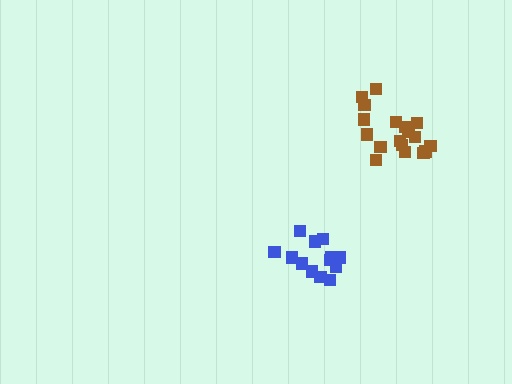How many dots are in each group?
Group 1: 13 dots, Group 2: 18 dots (31 total).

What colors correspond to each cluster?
The clusters are colored: blue, brown.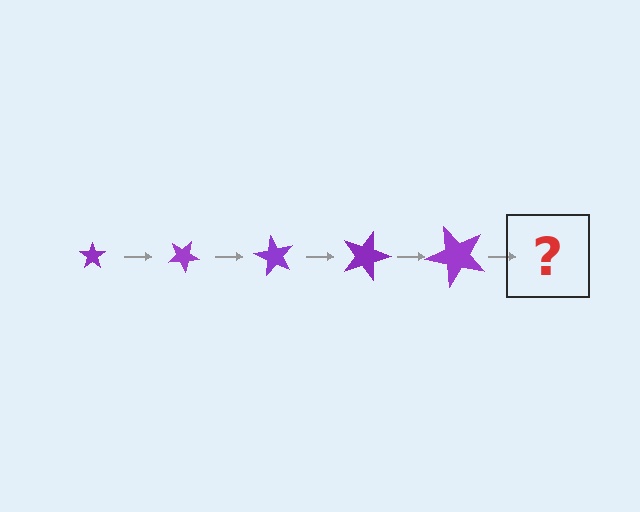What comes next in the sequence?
The next element should be a star, larger than the previous one and rotated 150 degrees from the start.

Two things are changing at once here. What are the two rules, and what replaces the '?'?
The two rules are that the star grows larger each step and it rotates 30 degrees each step. The '?' should be a star, larger than the previous one and rotated 150 degrees from the start.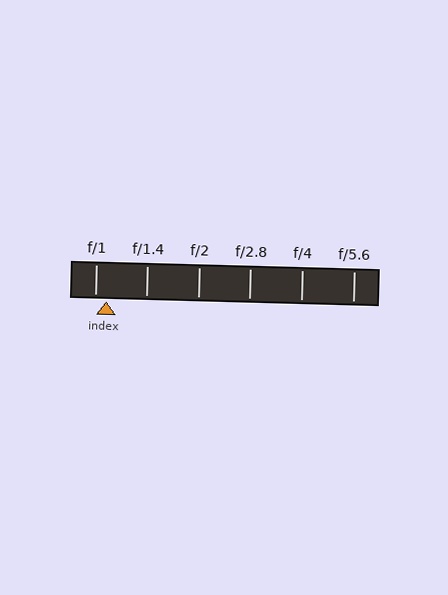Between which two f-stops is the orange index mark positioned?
The index mark is between f/1 and f/1.4.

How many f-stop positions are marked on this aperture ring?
There are 6 f-stop positions marked.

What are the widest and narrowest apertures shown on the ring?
The widest aperture shown is f/1 and the narrowest is f/5.6.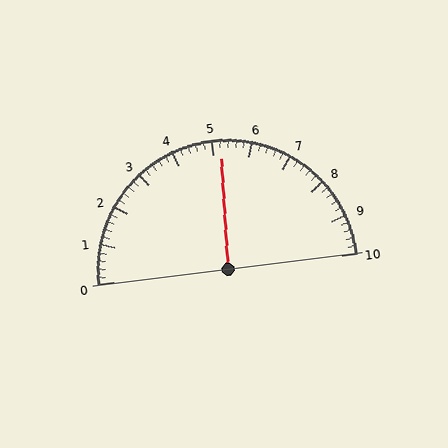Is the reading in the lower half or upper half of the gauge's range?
The reading is in the upper half of the range (0 to 10).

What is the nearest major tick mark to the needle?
The nearest major tick mark is 5.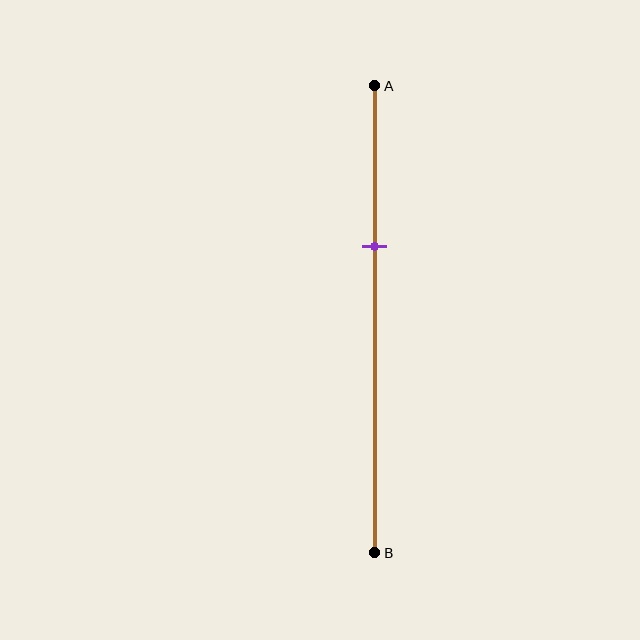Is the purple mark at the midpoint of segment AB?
No, the mark is at about 35% from A, not at the 50% midpoint.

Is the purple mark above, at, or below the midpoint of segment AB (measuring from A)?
The purple mark is above the midpoint of segment AB.